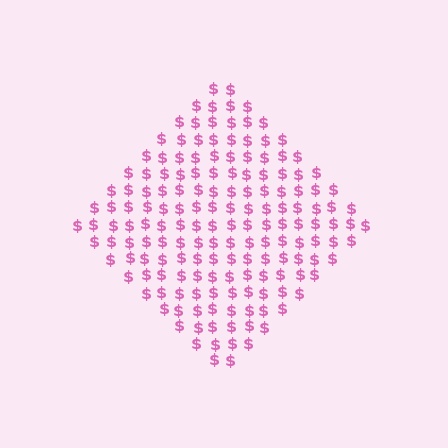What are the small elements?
The small elements are dollar signs.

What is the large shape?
The large shape is a diamond.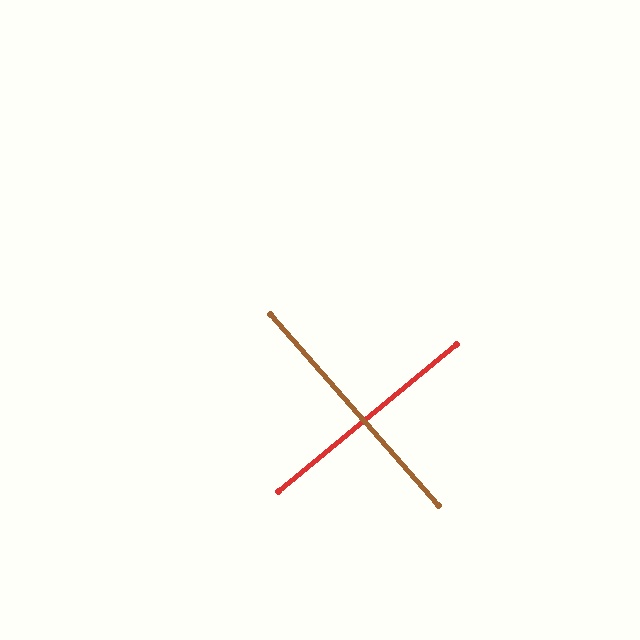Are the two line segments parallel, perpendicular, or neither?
Perpendicular — they meet at approximately 88°.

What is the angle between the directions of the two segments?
Approximately 88 degrees.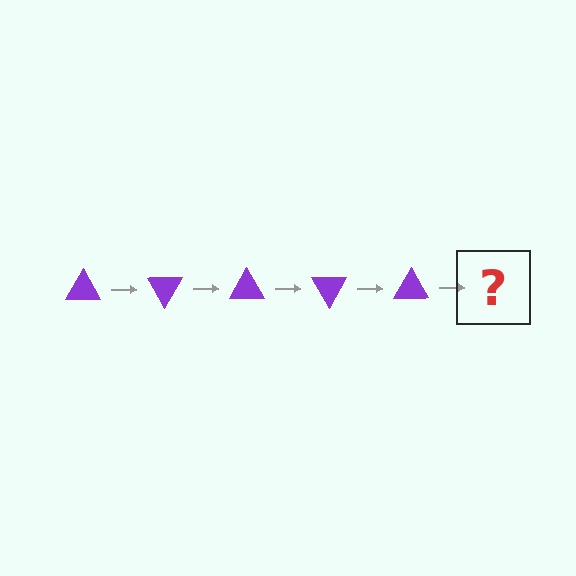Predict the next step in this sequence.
The next step is a purple triangle rotated 300 degrees.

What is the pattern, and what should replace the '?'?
The pattern is that the triangle rotates 60 degrees each step. The '?' should be a purple triangle rotated 300 degrees.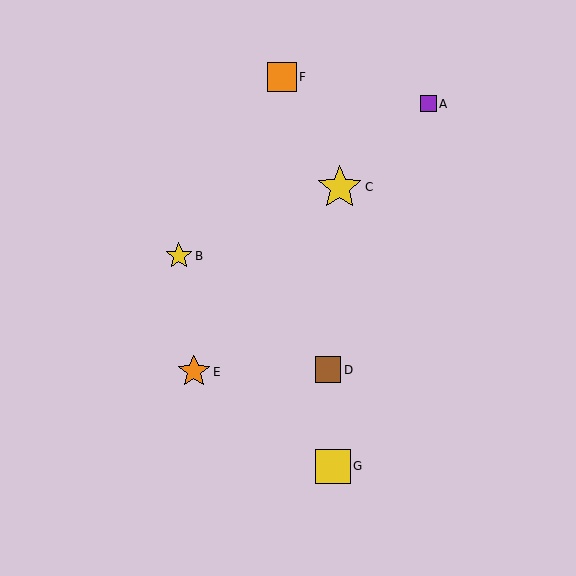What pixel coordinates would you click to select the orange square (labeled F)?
Click at (282, 77) to select the orange square F.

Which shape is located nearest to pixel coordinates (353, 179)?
The yellow star (labeled C) at (340, 187) is nearest to that location.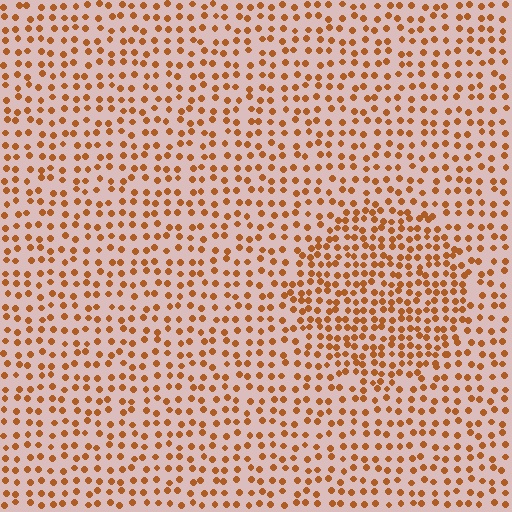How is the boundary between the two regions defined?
The boundary is defined by a change in element density (approximately 1.7x ratio). All elements are the same color, size, and shape.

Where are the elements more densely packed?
The elements are more densely packed inside the circle boundary.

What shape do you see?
I see a circle.